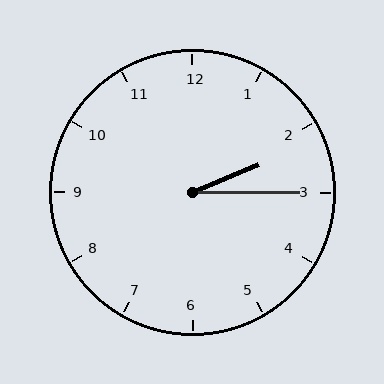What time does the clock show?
2:15.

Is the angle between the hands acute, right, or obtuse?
It is acute.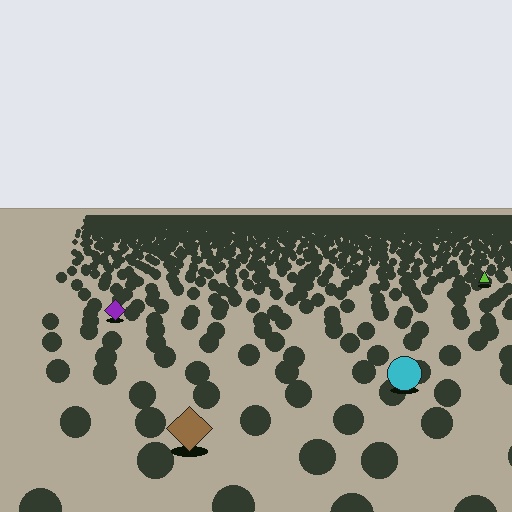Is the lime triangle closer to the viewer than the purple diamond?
No. The purple diamond is closer — you can tell from the texture gradient: the ground texture is coarser near it.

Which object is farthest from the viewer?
The lime triangle is farthest from the viewer. It appears smaller and the ground texture around it is denser.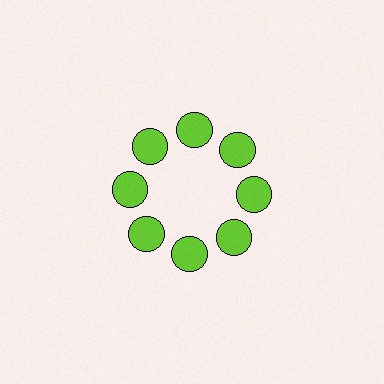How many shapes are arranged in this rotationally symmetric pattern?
There are 8 shapes, arranged in 8 groups of 1.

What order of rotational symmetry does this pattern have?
This pattern has 8-fold rotational symmetry.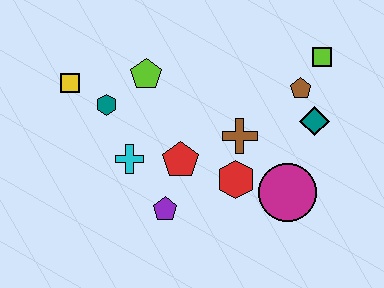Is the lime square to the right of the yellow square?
Yes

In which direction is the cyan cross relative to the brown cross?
The cyan cross is to the left of the brown cross.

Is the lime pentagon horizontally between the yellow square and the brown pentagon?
Yes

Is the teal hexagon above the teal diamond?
Yes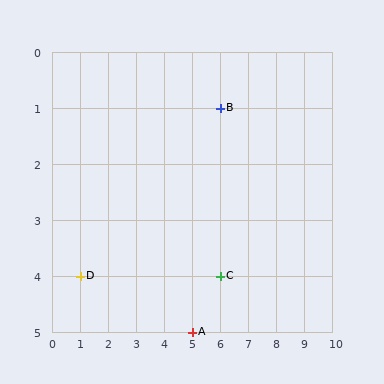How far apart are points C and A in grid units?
Points C and A are 1 column and 1 row apart (about 1.4 grid units diagonally).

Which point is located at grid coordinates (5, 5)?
Point A is at (5, 5).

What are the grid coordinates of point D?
Point D is at grid coordinates (1, 4).